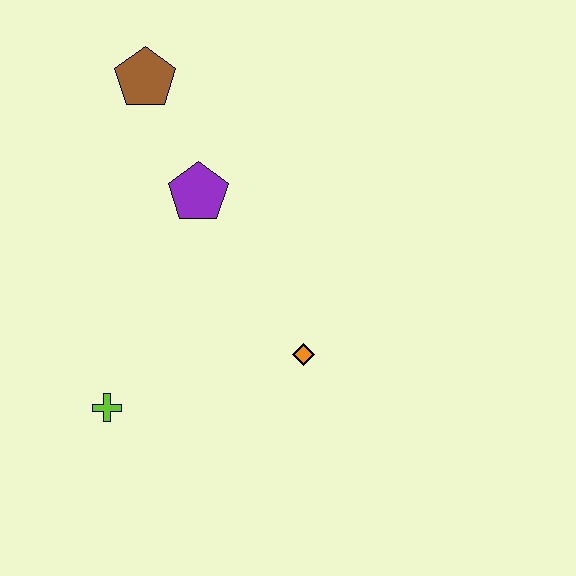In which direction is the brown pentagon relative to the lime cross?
The brown pentagon is above the lime cross.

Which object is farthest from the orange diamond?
The brown pentagon is farthest from the orange diamond.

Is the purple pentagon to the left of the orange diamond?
Yes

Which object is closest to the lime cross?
The orange diamond is closest to the lime cross.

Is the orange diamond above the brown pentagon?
No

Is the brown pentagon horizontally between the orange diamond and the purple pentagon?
No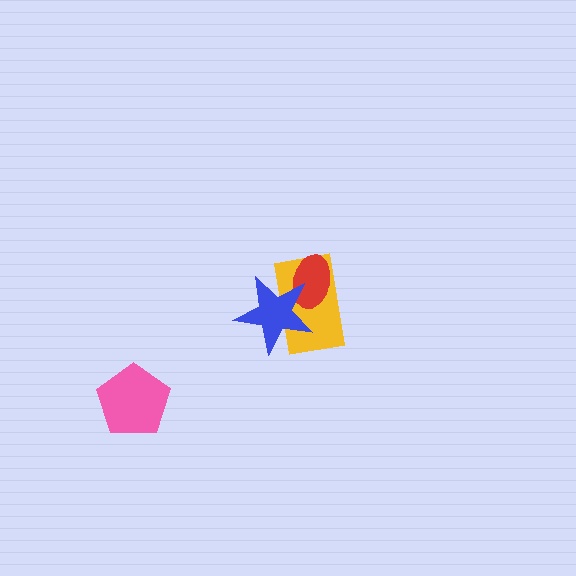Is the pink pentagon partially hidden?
No, no other shape covers it.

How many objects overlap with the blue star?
2 objects overlap with the blue star.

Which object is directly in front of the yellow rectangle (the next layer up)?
The red ellipse is directly in front of the yellow rectangle.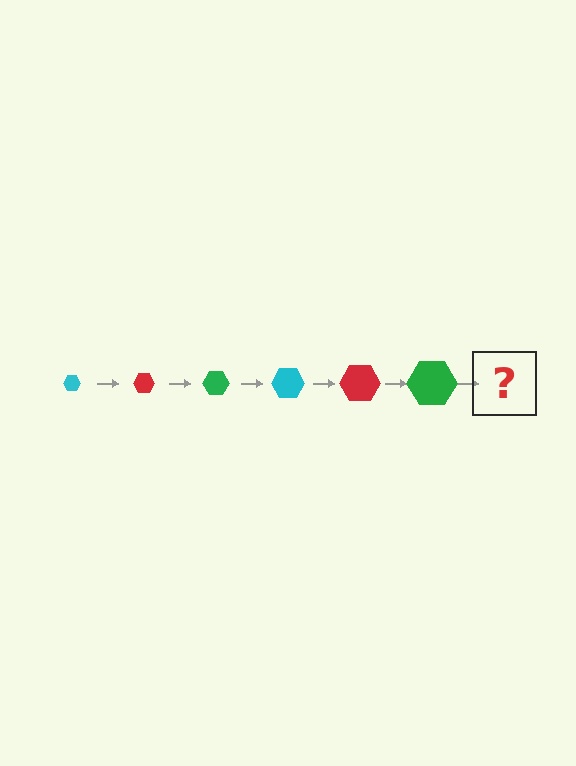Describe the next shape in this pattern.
It should be a cyan hexagon, larger than the previous one.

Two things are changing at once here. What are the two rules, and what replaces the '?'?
The two rules are that the hexagon grows larger each step and the color cycles through cyan, red, and green. The '?' should be a cyan hexagon, larger than the previous one.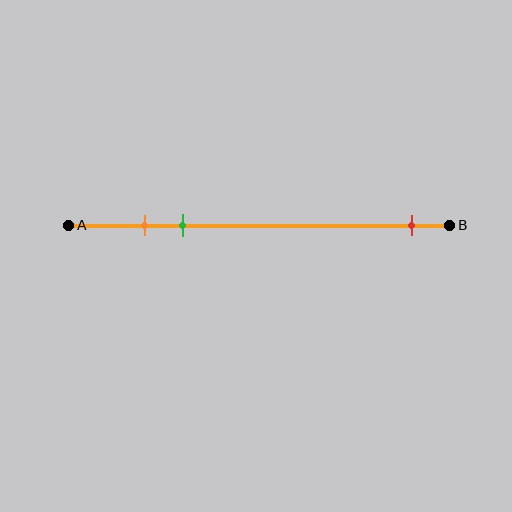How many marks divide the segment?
There are 3 marks dividing the segment.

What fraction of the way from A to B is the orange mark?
The orange mark is approximately 20% (0.2) of the way from A to B.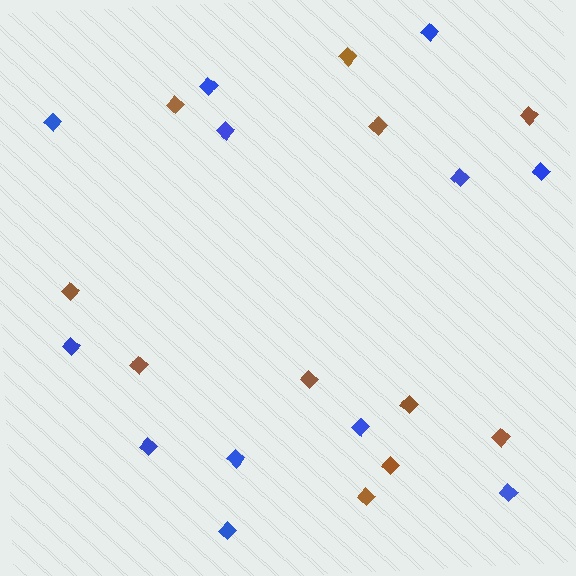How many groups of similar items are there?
There are 2 groups: one group of brown diamonds (11) and one group of blue diamonds (12).